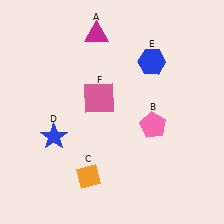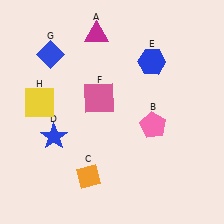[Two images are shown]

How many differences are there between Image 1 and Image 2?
There are 2 differences between the two images.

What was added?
A blue diamond (G), a yellow square (H) were added in Image 2.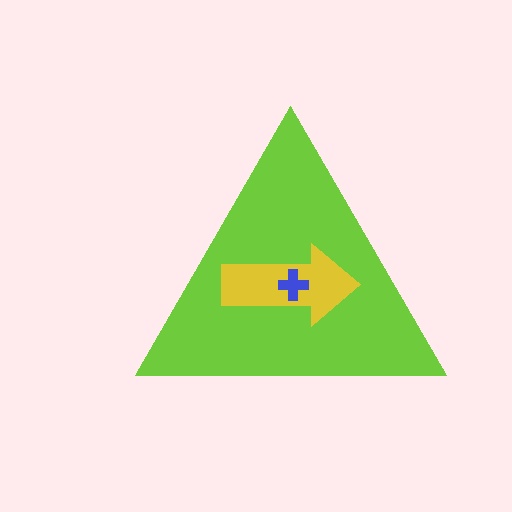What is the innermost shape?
The blue cross.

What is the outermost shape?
The lime triangle.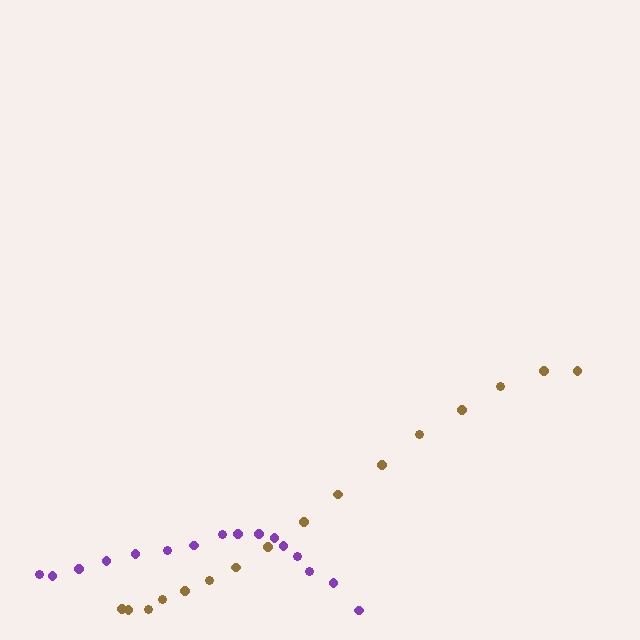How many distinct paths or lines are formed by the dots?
There are 2 distinct paths.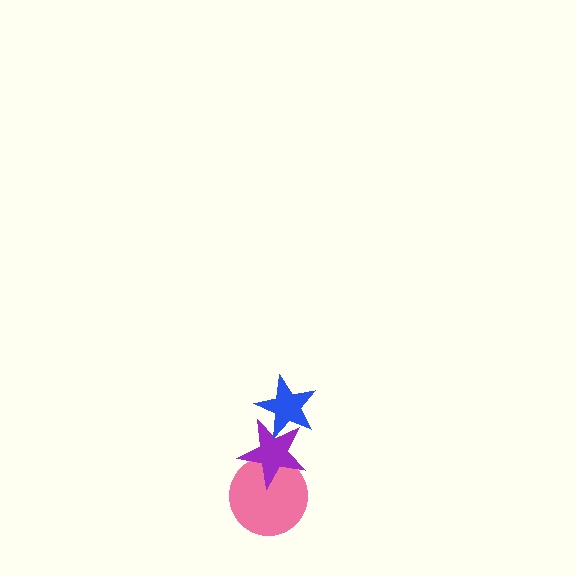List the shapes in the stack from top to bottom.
From top to bottom: the blue star, the purple star, the pink circle.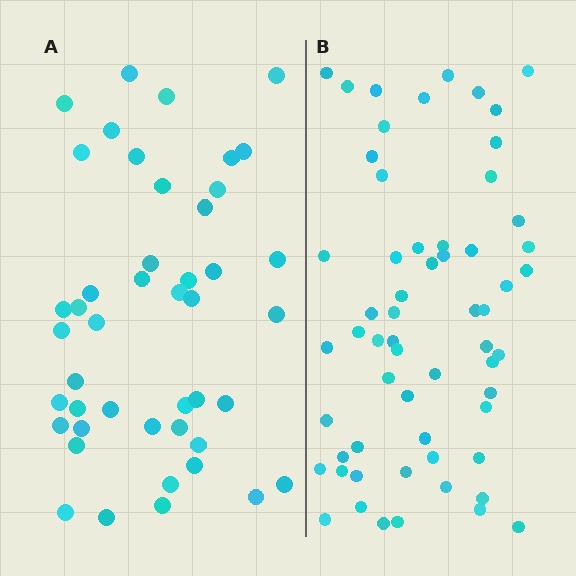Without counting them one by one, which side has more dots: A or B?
Region B (the right region) has more dots.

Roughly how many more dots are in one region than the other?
Region B has approximately 15 more dots than region A.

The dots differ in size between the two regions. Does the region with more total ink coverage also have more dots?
No. Region A has more total ink coverage because its dots are larger, but region B actually contains more individual dots. Total area can be misleading — the number of items is what matters here.